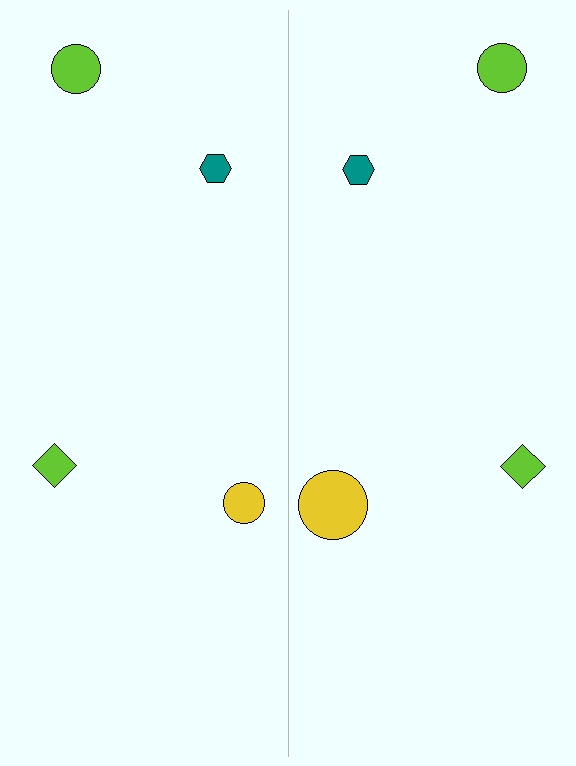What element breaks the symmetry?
The yellow circle on the right side has a different size than its mirror counterpart.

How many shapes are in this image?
There are 8 shapes in this image.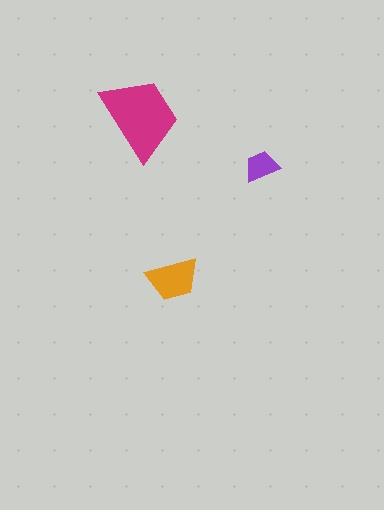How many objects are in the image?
There are 3 objects in the image.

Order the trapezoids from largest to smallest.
the magenta one, the orange one, the purple one.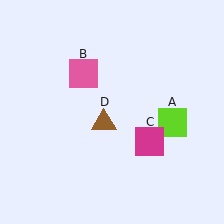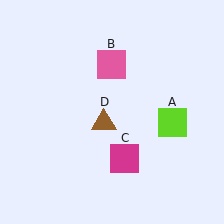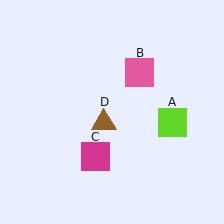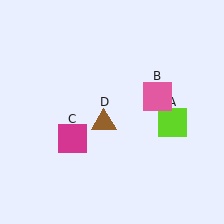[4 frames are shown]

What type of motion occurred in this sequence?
The pink square (object B), magenta square (object C) rotated clockwise around the center of the scene.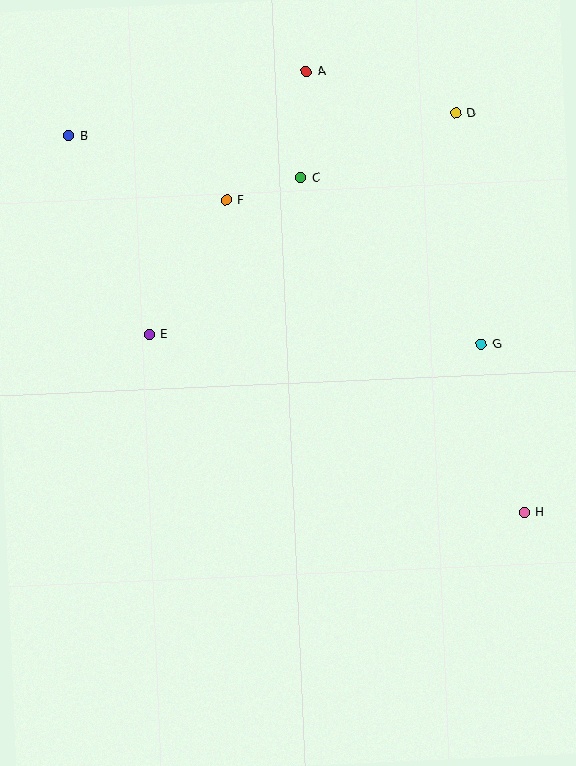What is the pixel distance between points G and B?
The distance between G and B is 462 pixels.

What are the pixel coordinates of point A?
Point A is at (306, 72).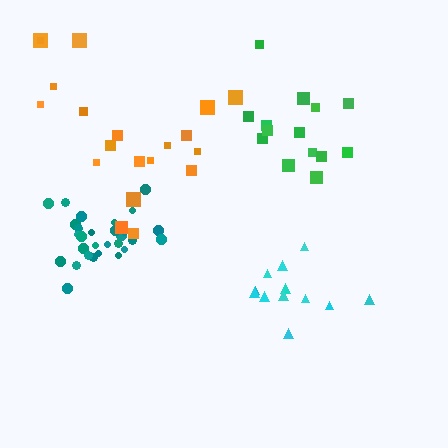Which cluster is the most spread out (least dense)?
Orange.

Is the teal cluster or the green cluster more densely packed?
Teal.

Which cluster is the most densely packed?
Teal.